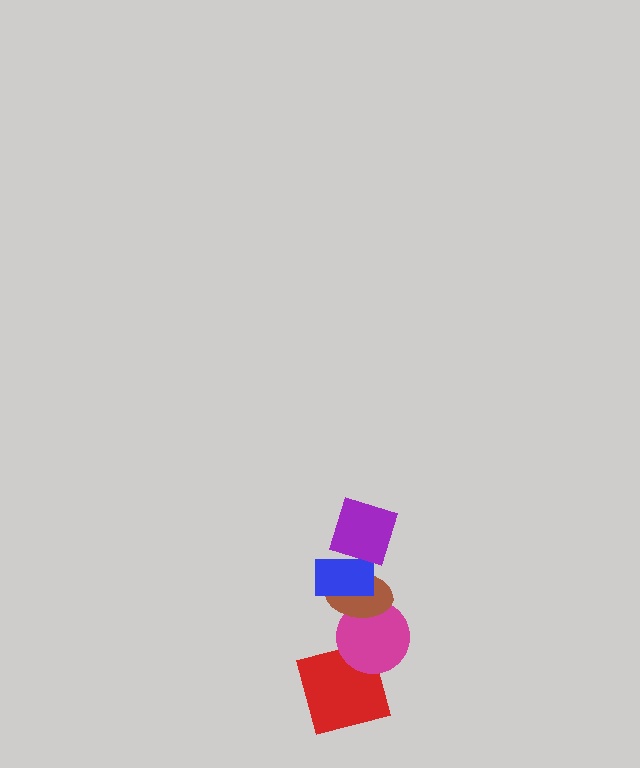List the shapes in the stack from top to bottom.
From top to bottom: the purple square, the blue rectangle, the brown ellipse, the magenta circle, the red square.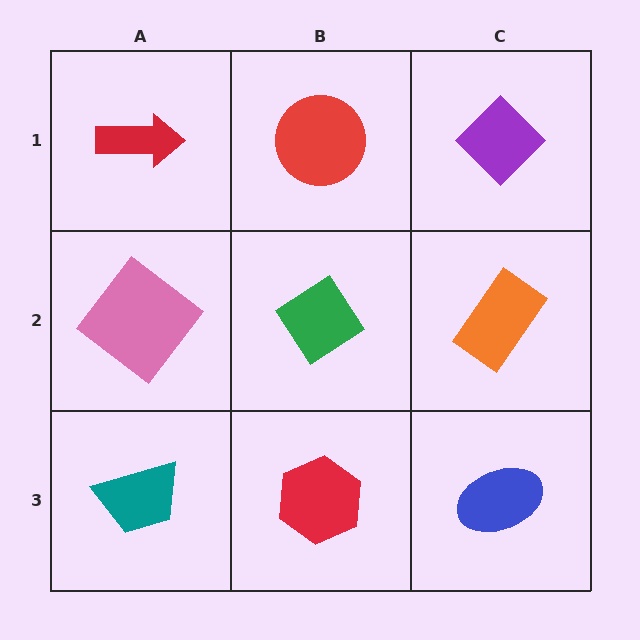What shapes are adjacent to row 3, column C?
An orange rectangle (row 2, column C), a red hexagon (row 3, column B).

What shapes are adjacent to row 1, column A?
A pink diamond (row 2, column A), a red circle (row 1, column B).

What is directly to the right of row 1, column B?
A purple diamond.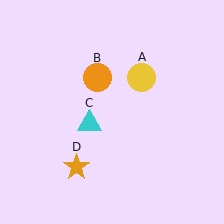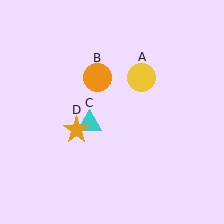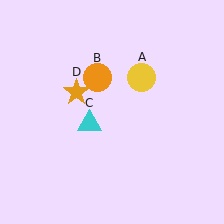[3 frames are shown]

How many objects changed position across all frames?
1 object changed position: orange star (object D).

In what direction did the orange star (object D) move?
The orange star (object D) moved up.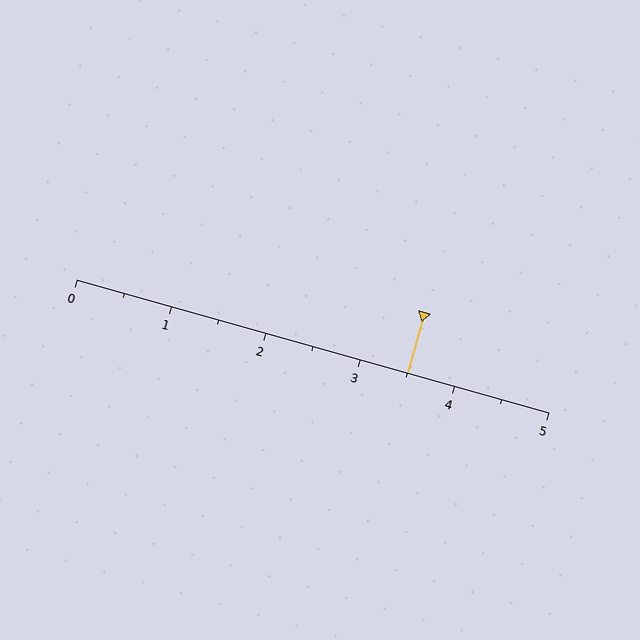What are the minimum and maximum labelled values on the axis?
The axis runs from 0 to 5.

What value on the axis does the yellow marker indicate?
The marker indicates approximately 3.5.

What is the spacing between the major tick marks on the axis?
The major ticks are spaced 1 apart.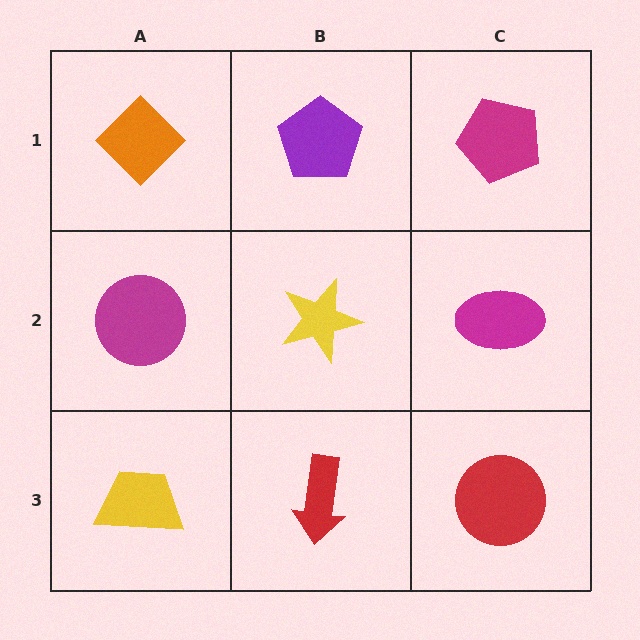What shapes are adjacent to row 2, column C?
A magenta pentagon (row 1, column C), a red circle (row 3, column C), a yellow star (row 2, column B).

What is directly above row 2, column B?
A purple pentagon.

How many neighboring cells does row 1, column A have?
2.